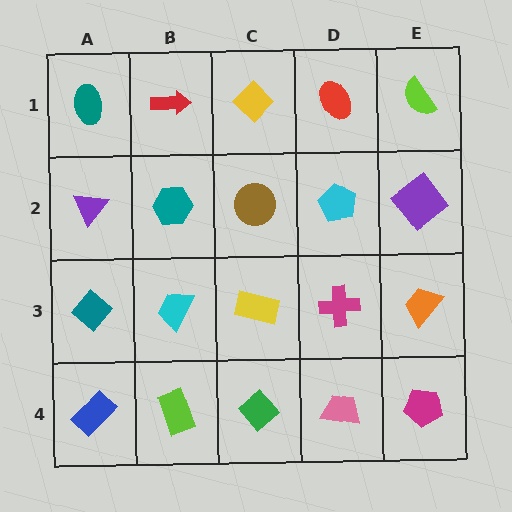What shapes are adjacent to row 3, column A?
A purple triangle (row 2, column A), a blue rectangle (row 4, column A), a cyan trapezoid (row 3, column B).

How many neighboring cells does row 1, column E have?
2.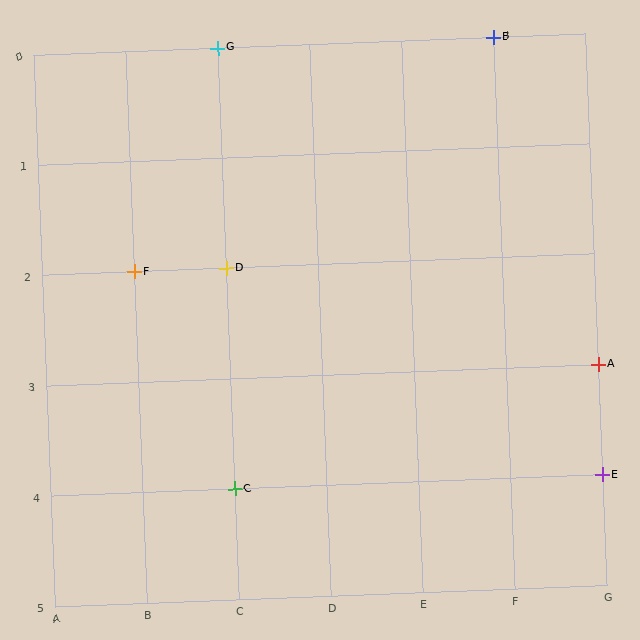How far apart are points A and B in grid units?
Points A and B are 1 column and 3 rows apart (about 3.2 grid units diagonally).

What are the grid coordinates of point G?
Point G is at grid coordinates (C, 0).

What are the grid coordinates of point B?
Point B is at grid coordinates (F, 0).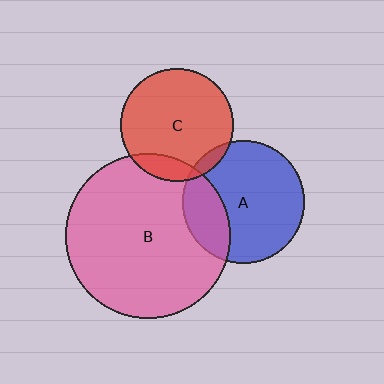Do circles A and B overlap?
Yes.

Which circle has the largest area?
Circle B (pink).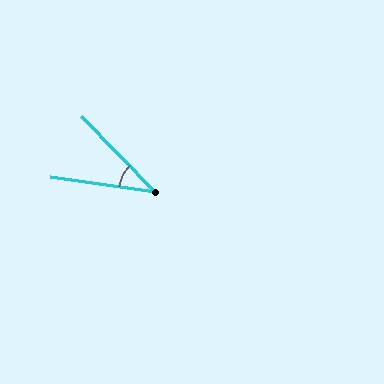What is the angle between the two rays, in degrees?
Approximately 38 degrees.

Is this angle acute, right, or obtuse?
It is acute.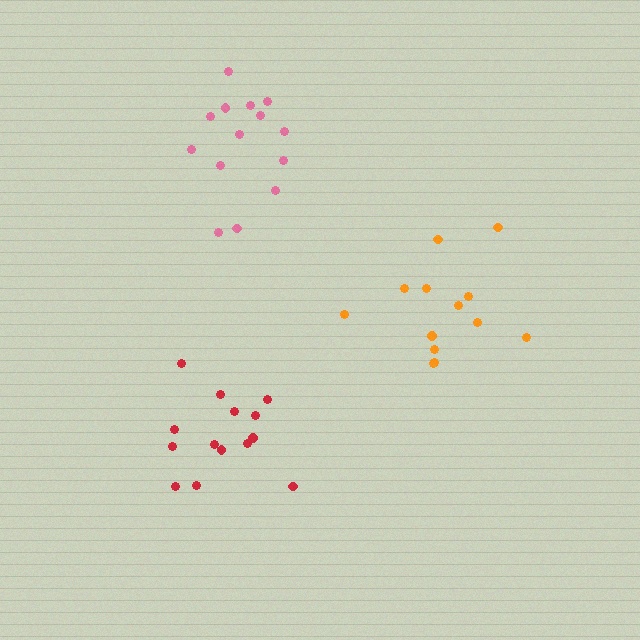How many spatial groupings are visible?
There are 3 spatial groupings.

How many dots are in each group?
Group 1: 13 dots, Group 2: 14 dots, Group 3: 14 dots (41 total).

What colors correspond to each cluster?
The clusters are colored: orange, red, pink.